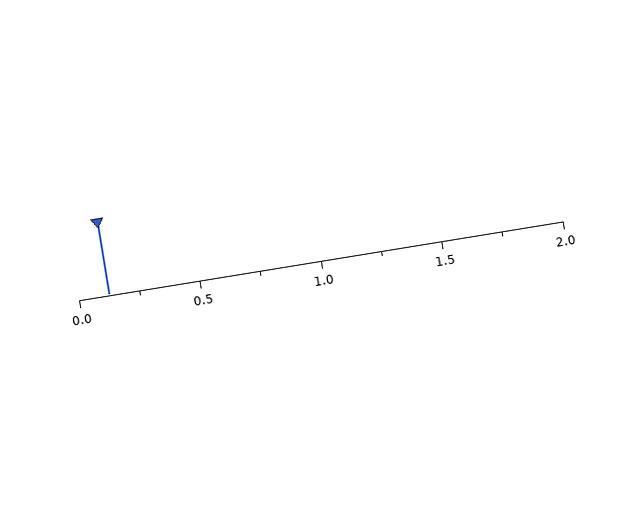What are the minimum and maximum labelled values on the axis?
The axis runs from 0.0 to 2.0.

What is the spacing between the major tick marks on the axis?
The major ticks are spaced 0.5 apart.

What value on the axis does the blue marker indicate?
The marker indicates approximately 0.12.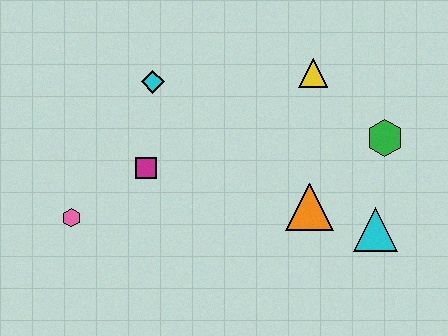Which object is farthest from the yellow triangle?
The pink hexagon is farthest from the yellow triangle.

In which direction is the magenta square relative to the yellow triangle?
The magenta square is to the left of the yellow triangle.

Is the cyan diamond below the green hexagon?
No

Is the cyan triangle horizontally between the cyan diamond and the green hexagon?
Yes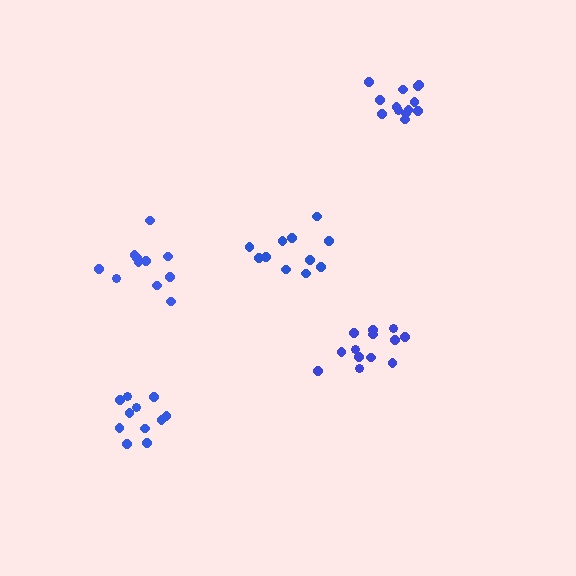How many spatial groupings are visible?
There are 5 spatial groupings.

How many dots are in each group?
Group 1: 11 dots, Group 2: 11 dots, Group 3: 13 dots, Group 4: 11 dots, Group 5: 13 dots (59 total).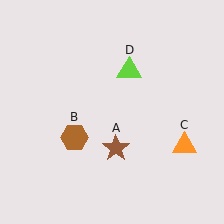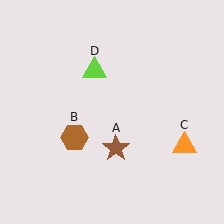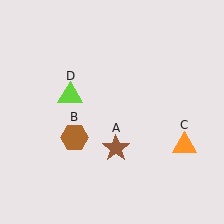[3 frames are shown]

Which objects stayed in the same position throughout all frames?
Brown star (object A) and brown hexagon (object B) and orange triangle (object C) remained stationary.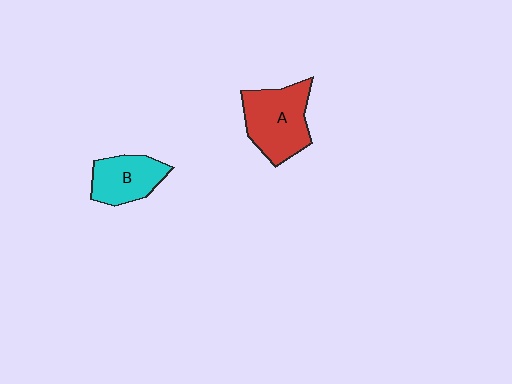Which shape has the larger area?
Shape A (red).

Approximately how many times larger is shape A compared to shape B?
Approximately 1.4 times.